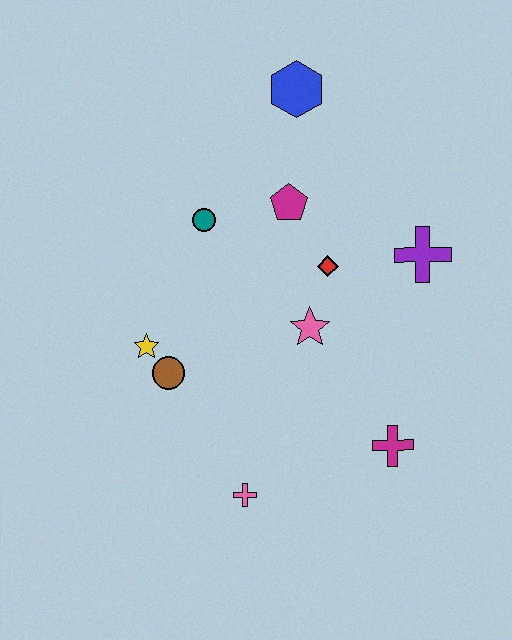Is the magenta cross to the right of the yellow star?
Yes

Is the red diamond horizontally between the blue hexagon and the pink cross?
No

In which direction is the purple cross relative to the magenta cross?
The purple cross is above the magenta cross.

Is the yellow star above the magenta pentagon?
No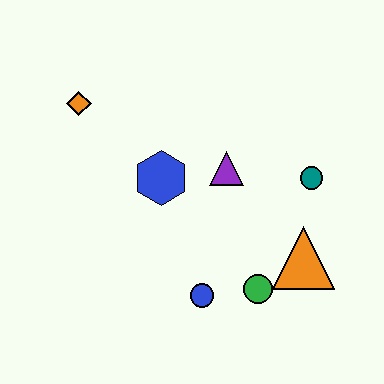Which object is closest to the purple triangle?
The blue hexagon is closest to the purple triangle.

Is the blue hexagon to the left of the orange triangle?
Yes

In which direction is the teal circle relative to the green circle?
The teal circle is above the green circle.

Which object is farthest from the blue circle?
The orange diamond is farthest from the blue circle.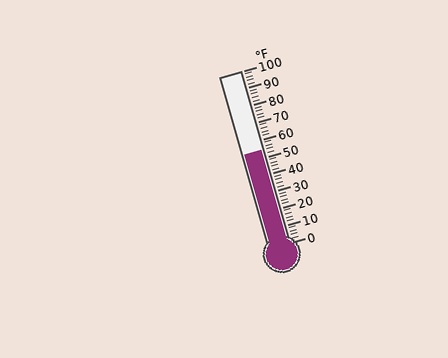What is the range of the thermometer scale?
The thermometer scale ranges from 0°F to 100°F.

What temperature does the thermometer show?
The thermometer shows approximately 54°F.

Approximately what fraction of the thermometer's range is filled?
The thermometer is filled to approximately 55% of its range.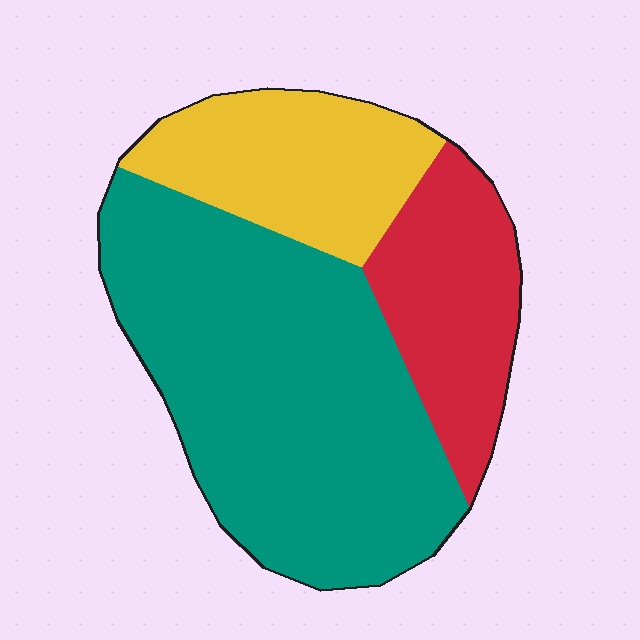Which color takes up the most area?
Teal, at roughly 55%.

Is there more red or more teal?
Teal.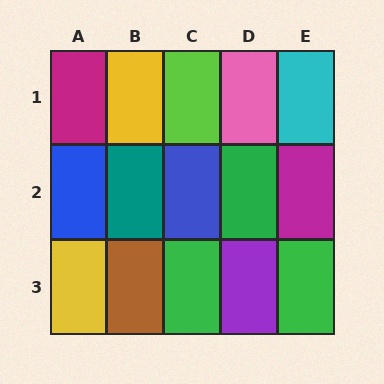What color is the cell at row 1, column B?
Yellow.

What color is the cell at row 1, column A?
Magenta.